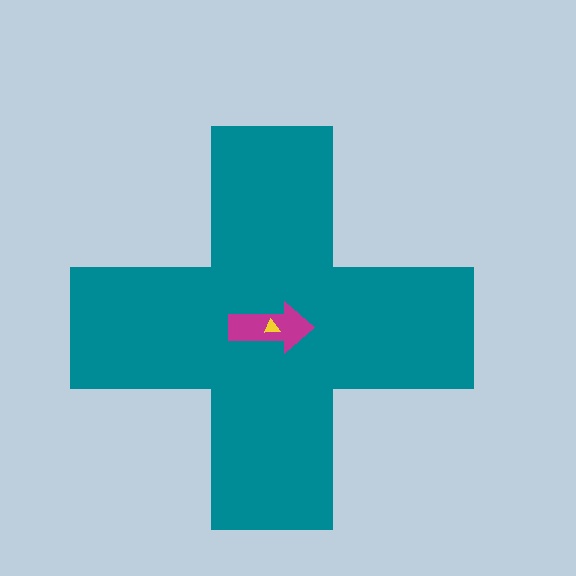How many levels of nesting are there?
3.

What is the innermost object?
The yellow triangle.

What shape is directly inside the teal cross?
The magenta arrow.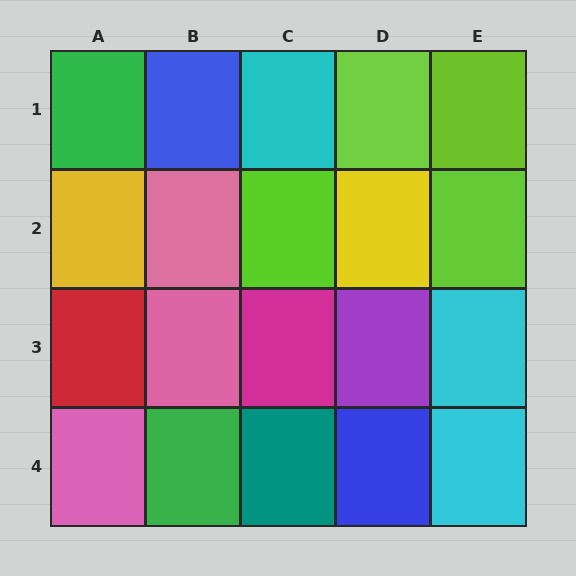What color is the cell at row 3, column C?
Magenta.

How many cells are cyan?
3 cells are cyan.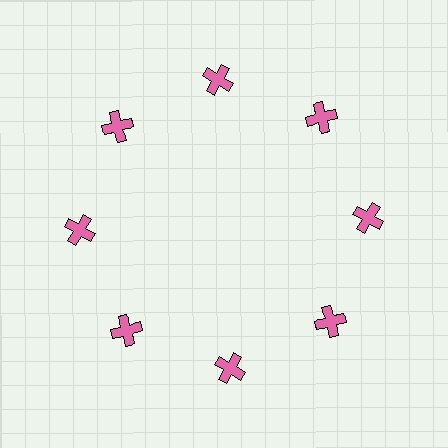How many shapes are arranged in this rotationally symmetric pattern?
There are 8 shapes, arranged in 8 groups of 1.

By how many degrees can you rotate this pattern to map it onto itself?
The pattern maps onto itself every 45 degrees of rotation.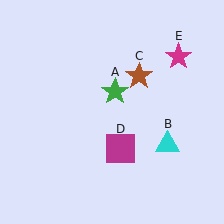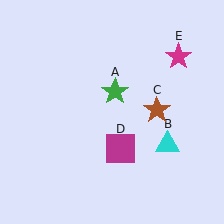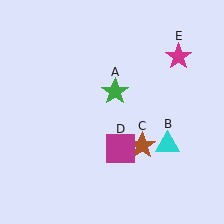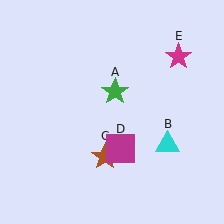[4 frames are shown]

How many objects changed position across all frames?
1 object changed position: brown star (object C).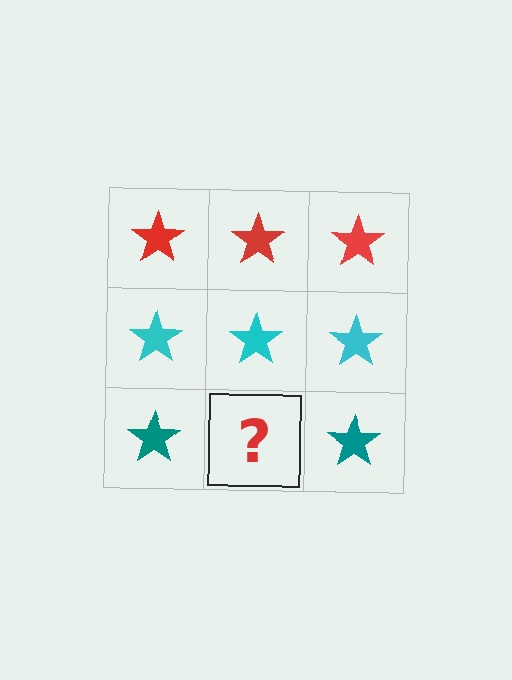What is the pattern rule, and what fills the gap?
The rule is that each row has a consistent color. The gap should be filled with a teal star.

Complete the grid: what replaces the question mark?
The question mark should be replaced with a teal star.